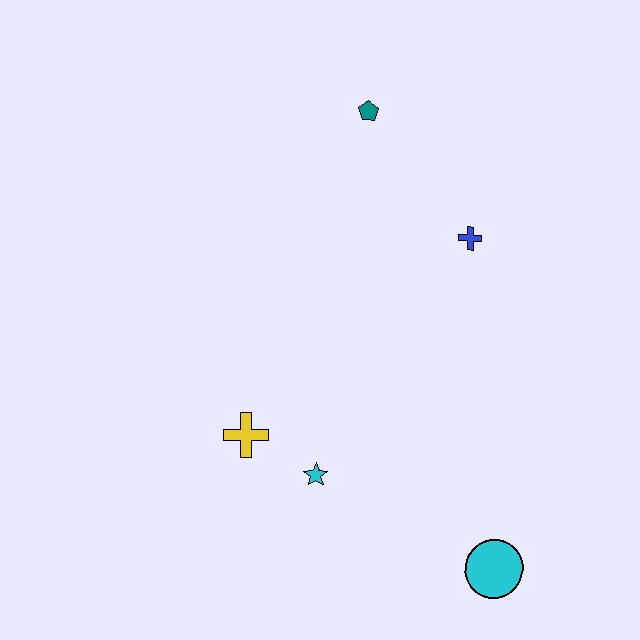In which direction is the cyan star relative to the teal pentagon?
The cyan star is below the teal pentagon.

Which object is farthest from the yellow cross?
The teal pentagon is farthest from the yellow cross.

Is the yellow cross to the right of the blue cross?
No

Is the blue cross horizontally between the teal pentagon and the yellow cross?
No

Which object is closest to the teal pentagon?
The blue cross is closest to the teal pentagon.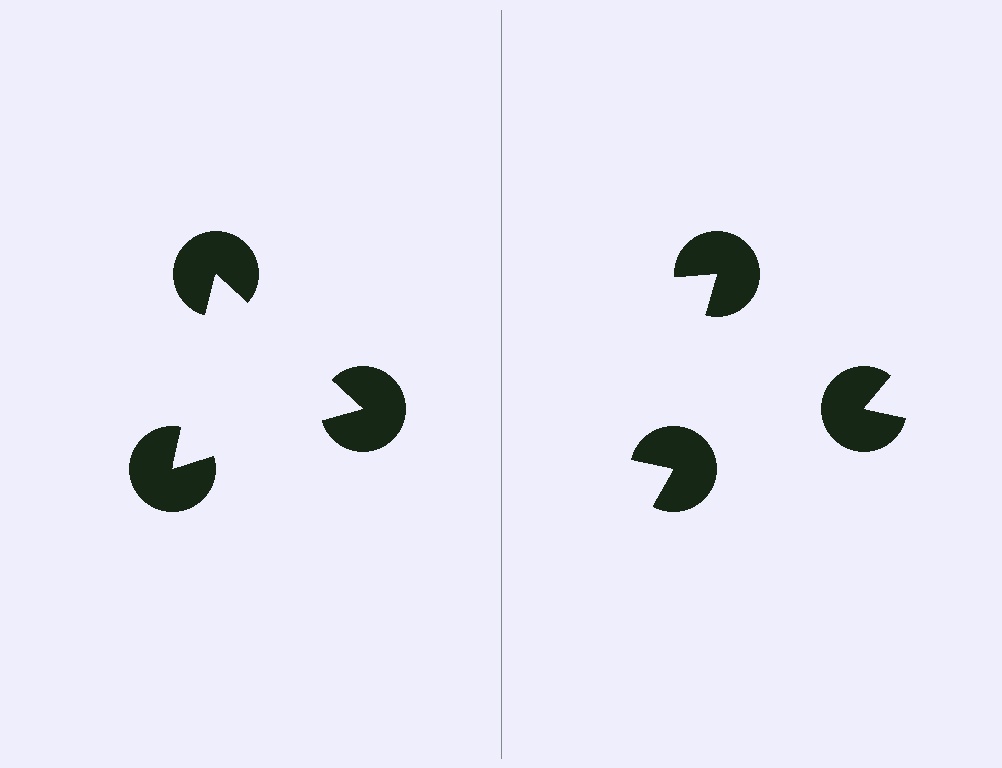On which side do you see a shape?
An illusory triangle appears on the left side. On the right side the wedge cuts are rotated, so no coherent shape forms.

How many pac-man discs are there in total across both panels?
6 — 3 on each side.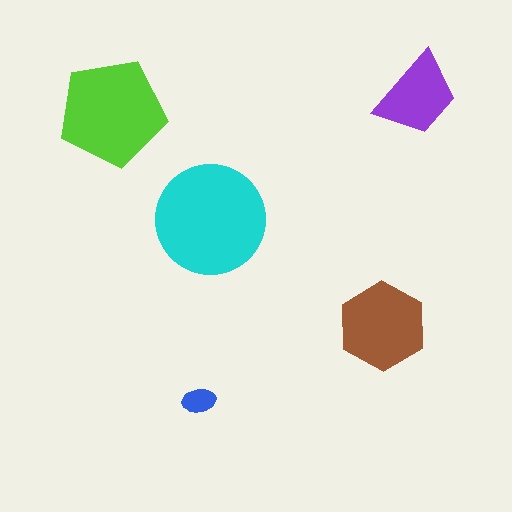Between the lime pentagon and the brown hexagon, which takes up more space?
The lime pentagon.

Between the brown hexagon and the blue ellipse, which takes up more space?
The brown hexagon.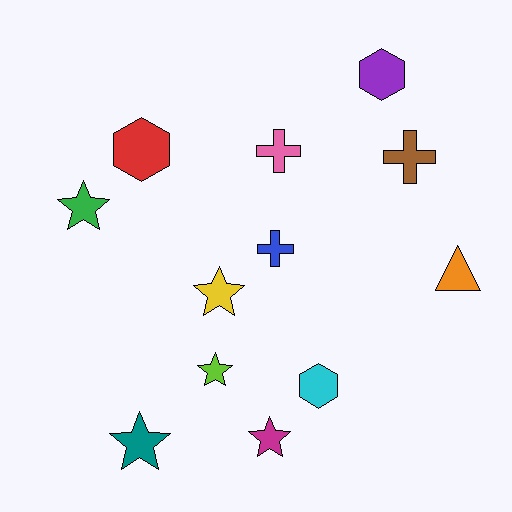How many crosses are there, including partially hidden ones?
There are 3 crosses.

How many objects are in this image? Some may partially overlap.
There are 12 objects.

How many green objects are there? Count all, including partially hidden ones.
There is 1 green object.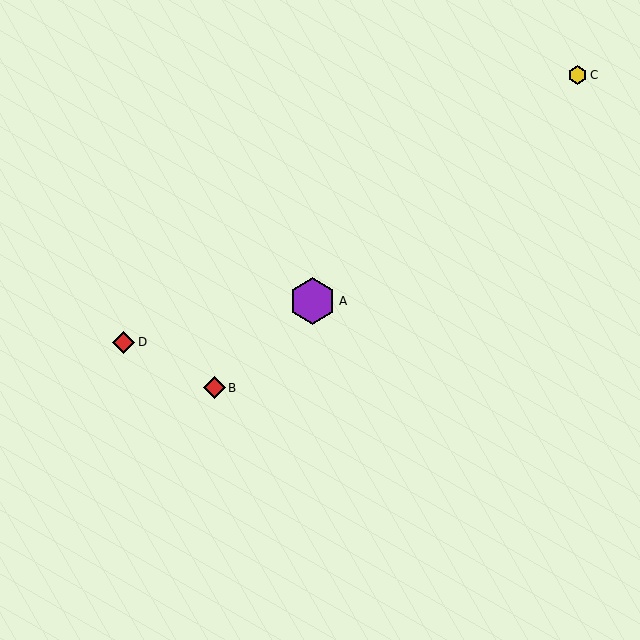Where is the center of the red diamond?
The center of the red diamond is at (214, 388).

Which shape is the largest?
The purple hexagon (labeled A) is the largest.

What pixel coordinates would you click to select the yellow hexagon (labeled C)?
Click at (577, 75) to select the yellow hexagon C.